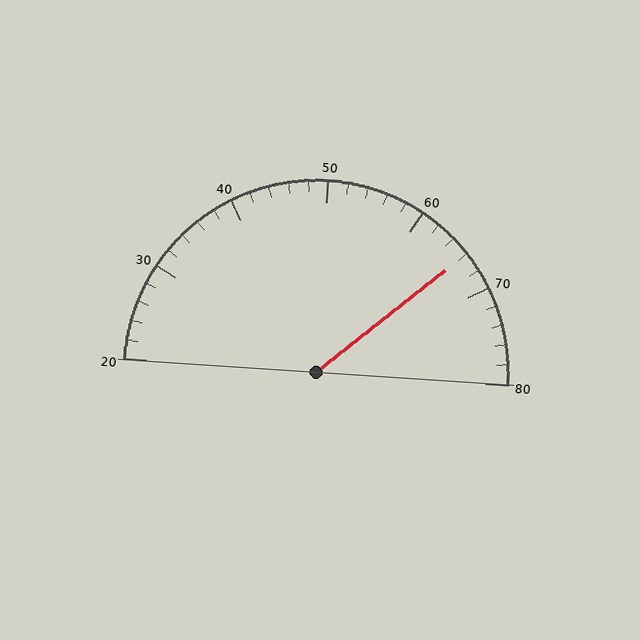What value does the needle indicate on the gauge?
The needle indicates approximately 66.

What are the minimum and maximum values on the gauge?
The gauge ranges from 20 to 80.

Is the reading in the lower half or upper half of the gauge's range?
The reading is in the upper half of the range (20 to 80).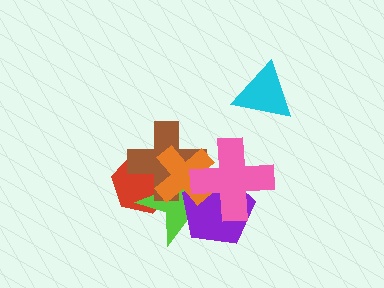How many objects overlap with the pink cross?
4 objects overlap with the pink cross.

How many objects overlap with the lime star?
5 objects overlap with the lime star.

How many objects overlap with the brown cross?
5 objects overlap with the brown cross.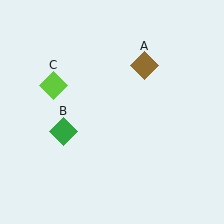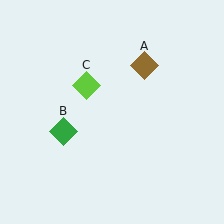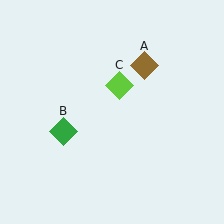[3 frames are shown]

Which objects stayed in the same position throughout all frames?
Brown diamond (object A) and green diamond (object B) remained stationary.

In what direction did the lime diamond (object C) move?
The lime diamond (object C) moved right.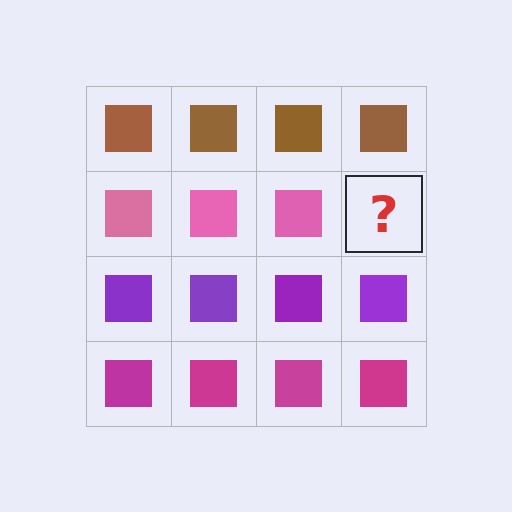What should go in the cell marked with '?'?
The missing cell should contain a pink square.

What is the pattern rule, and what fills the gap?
The rule is that each row has a consistent color. The gap should be filled with a pink square.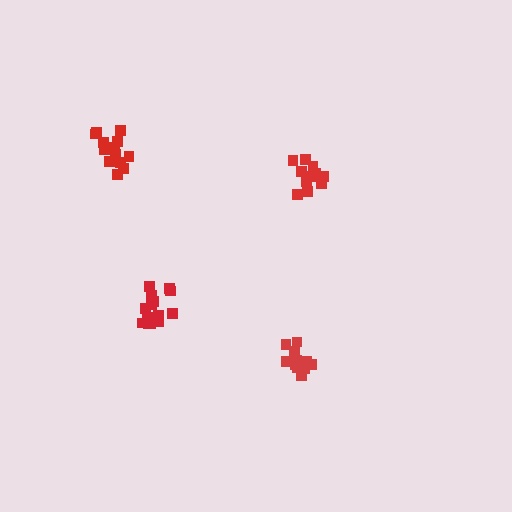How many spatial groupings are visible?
There are 4 spatial groupings.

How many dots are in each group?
Group 1: 14 dots, Group 2: 11 dots, Group 3: 13 dots, Group 4: 12 dots (50 total).